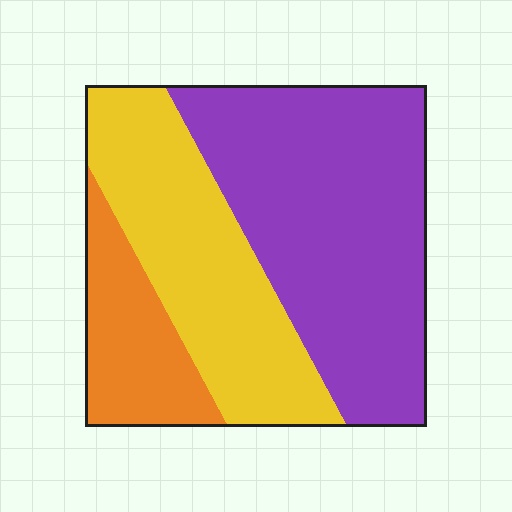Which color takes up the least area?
Orange, at roughly 15%.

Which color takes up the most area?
Purple, at roughly 50%.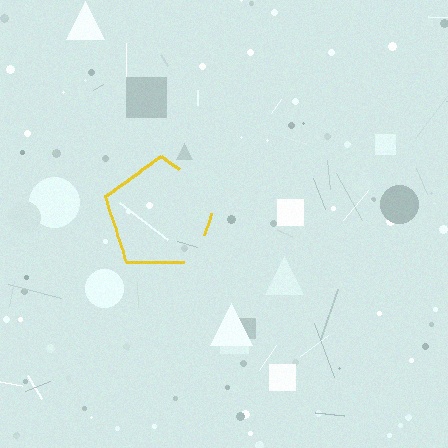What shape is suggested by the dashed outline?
The dashed outline suggests a pentagon.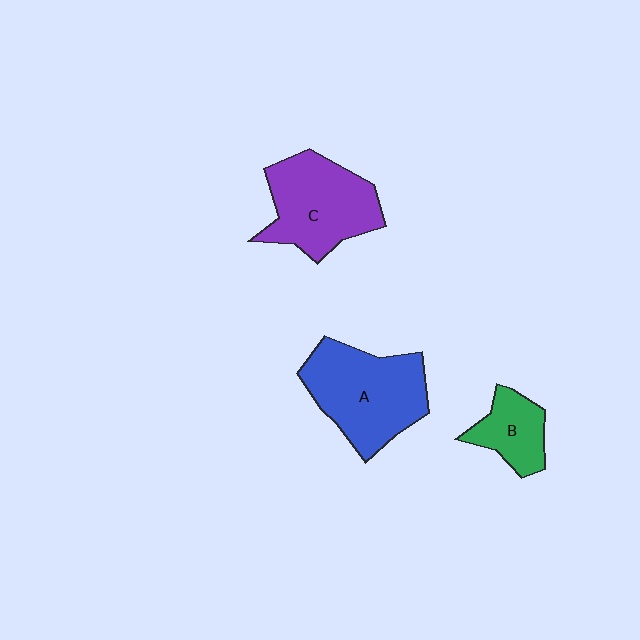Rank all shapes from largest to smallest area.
From largest to smallest: A (blue), C (purple), B (green).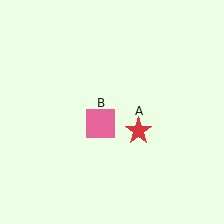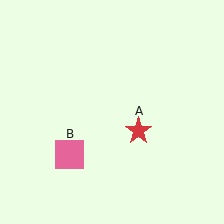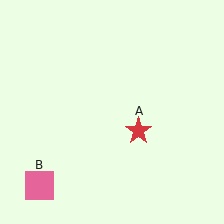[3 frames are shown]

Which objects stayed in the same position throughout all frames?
Red star (object A) remained stationary.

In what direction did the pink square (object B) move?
The pink square (object B) moved down and to the left.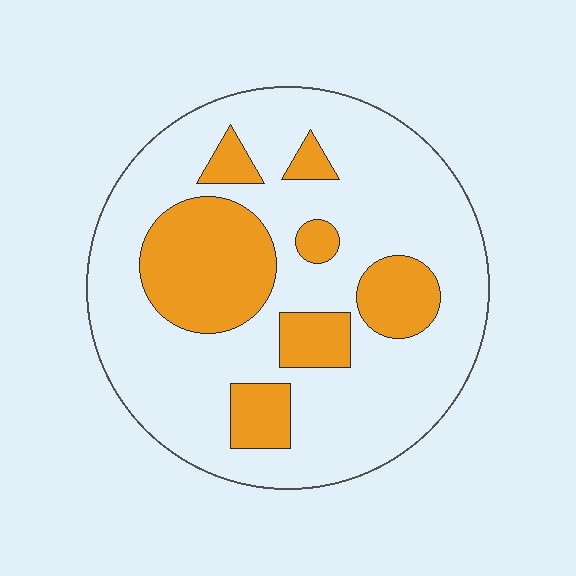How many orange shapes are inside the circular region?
7.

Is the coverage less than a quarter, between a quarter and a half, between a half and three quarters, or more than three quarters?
Between a quarter and a half.